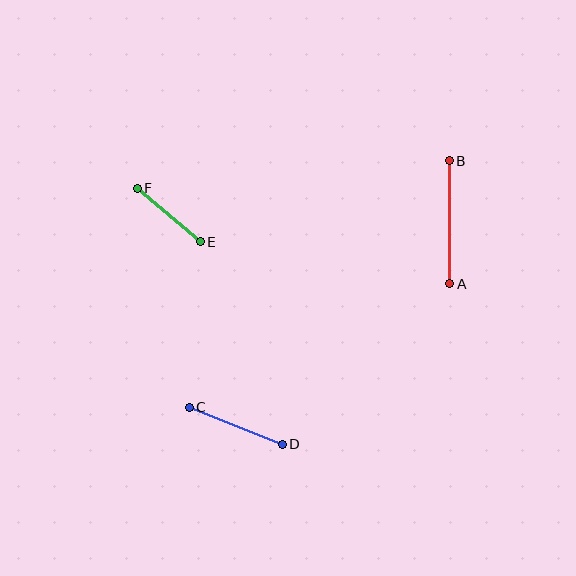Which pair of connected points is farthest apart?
Points A and B are farthest apart.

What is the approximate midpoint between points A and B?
The midpoint is at approximately (450, 222) pixels.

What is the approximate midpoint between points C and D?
The midpoint is at approximately (236, 426) pixels.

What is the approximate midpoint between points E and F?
The midpoint is at approximately (169, 215) pixels.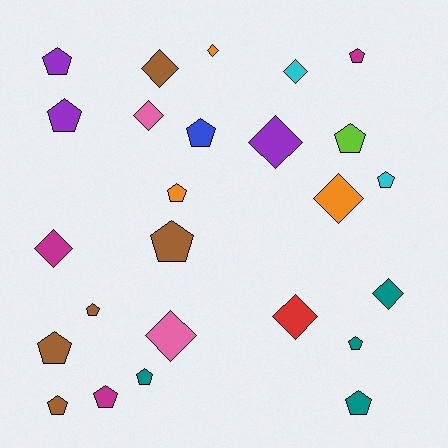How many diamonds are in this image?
There are 10 diamonds.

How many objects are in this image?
There are 25 objects.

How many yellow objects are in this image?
There are no yellow objects.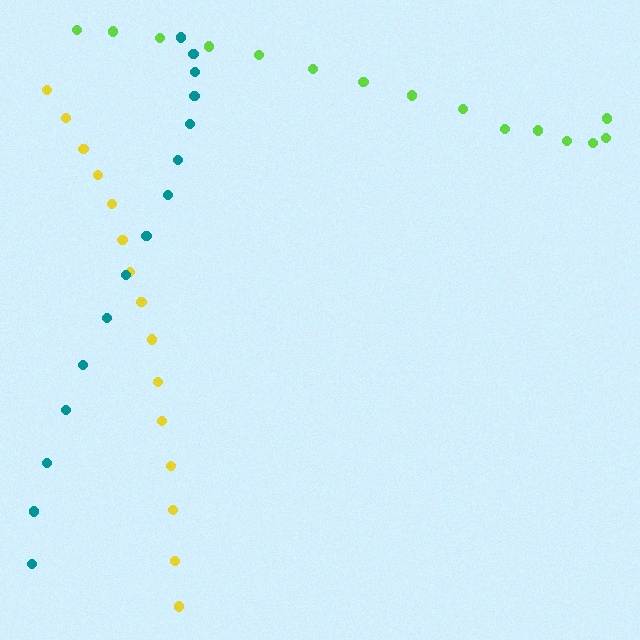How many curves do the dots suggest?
There are 3 distinct paths.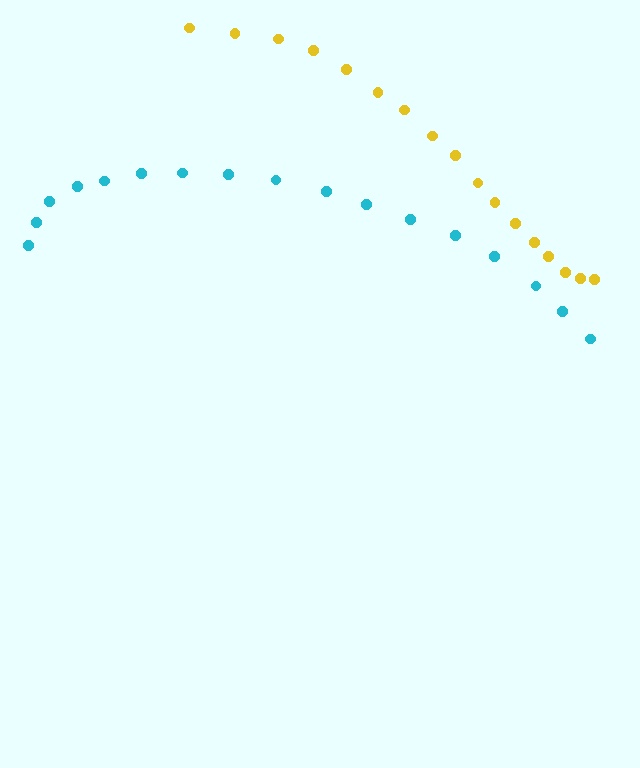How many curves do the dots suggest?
There are 2 distinct paths.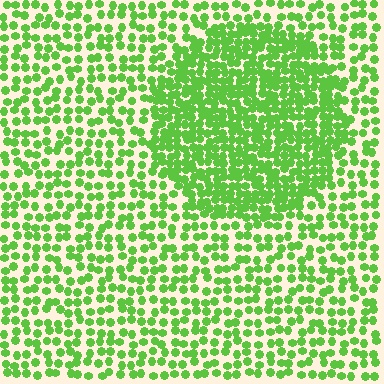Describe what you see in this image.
The image contains small lime elements arranged at two different densities. A circle-shaped region is visible where the elements are more densely packed than the surrounding area.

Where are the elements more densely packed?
The elements are more densely packed inside the circle boundary.